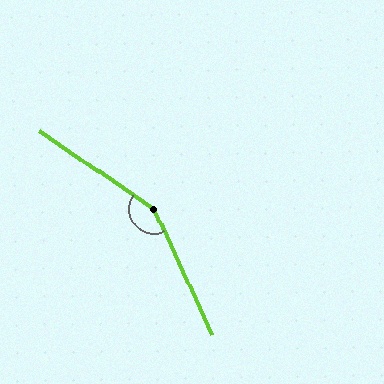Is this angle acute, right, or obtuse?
It is obtuse.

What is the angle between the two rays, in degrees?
Approximately 149 degrees.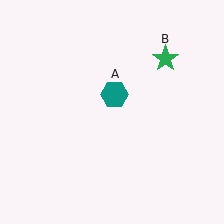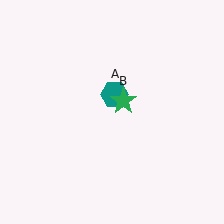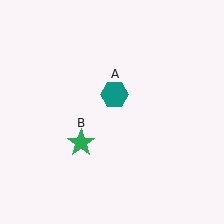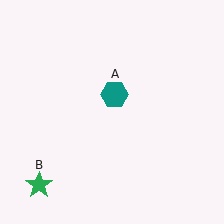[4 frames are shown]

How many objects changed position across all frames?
1 object changed position: green star (object B).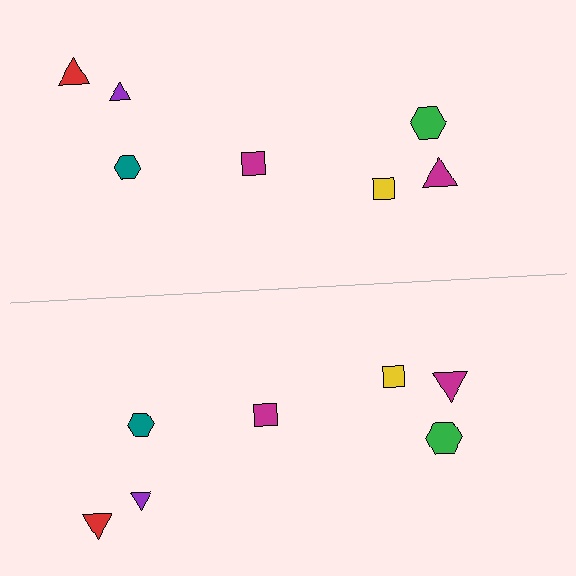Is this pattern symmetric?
Yes, this pattern has bilateral (reflection) symmetry.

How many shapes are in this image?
There are 14 shapes in this image.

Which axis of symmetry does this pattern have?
The pattern has a horizontal axis of symmetry running through the center of the image.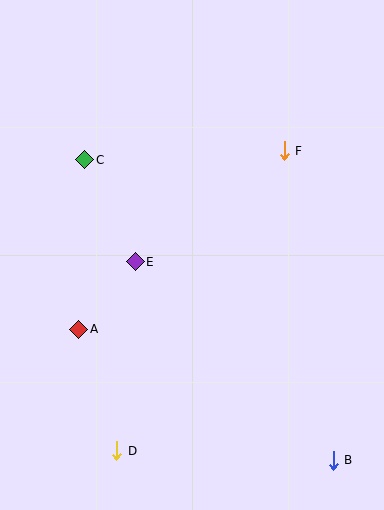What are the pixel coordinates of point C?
Point C is at (85, 160).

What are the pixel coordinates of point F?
Point F is at (284, 151).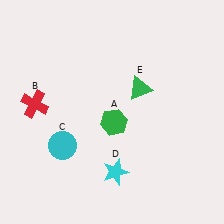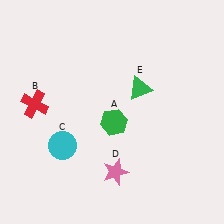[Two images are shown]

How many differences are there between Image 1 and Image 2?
There is 1 difference between the two images.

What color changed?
The star (D) changed from cyan in Image 1 to pink in Image 2.